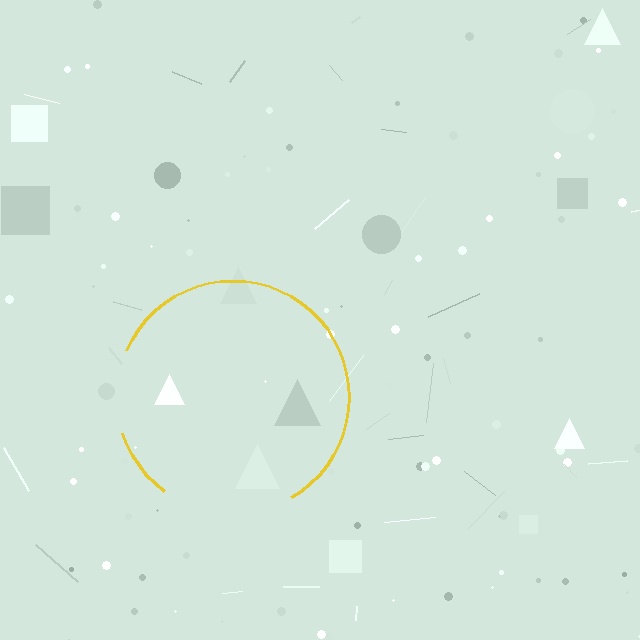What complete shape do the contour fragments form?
The contour fragments form a circle.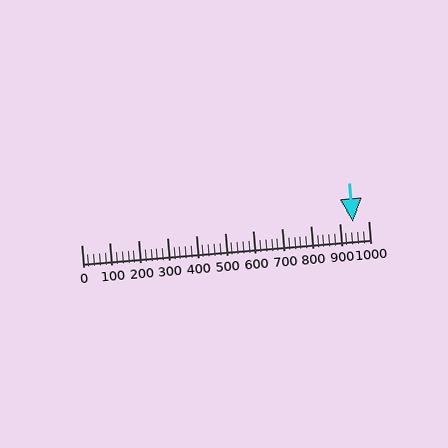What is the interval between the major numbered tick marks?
The major tick marks are spaced 100 units apart.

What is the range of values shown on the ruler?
The ruler shows values from 0 to 1000.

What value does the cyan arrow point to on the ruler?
The cyan arrow points to approximately 945.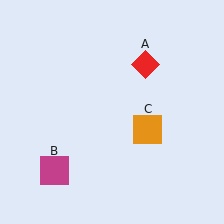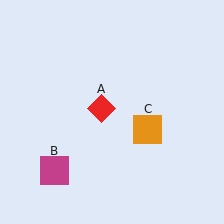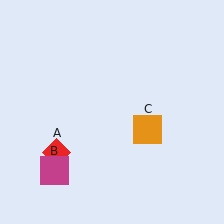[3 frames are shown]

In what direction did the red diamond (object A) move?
The red diamond (object A) moved down and to the left.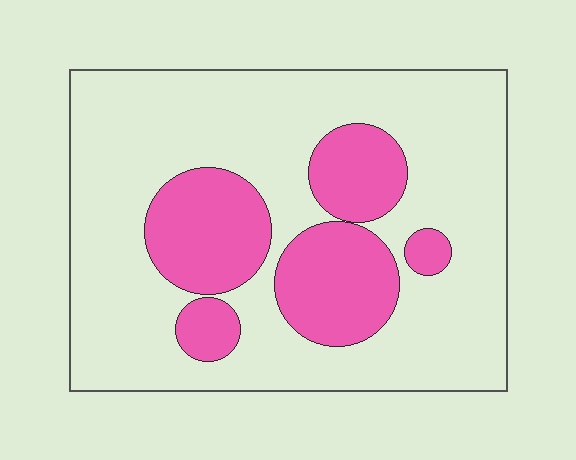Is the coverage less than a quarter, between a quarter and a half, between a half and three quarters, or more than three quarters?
Between a quarter and a half.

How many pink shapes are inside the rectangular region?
5.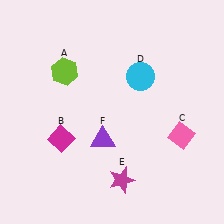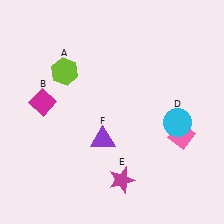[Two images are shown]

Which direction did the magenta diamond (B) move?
The magenta diamond (B) moved up.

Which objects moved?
The objects that moved are: the magenta diamond (B), the cyan circle (D).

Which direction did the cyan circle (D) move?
The cyan circle (D) moved down.